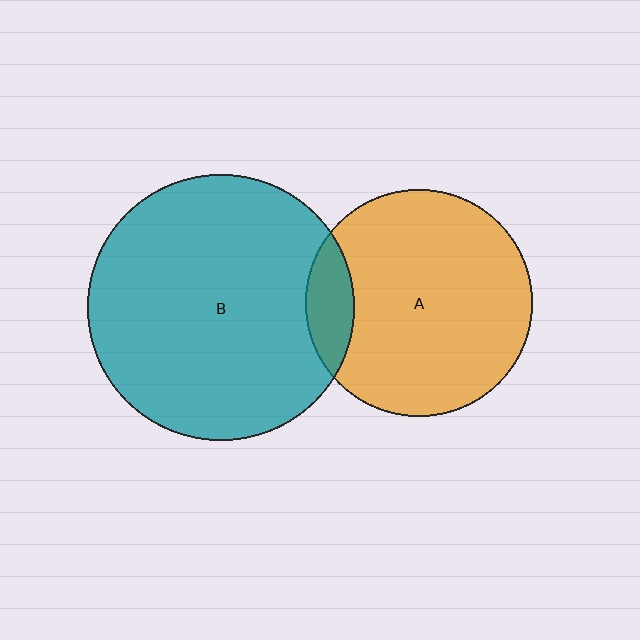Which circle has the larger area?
Circle B (teal).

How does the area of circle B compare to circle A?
Approximately 1.4 times.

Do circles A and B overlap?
Yes.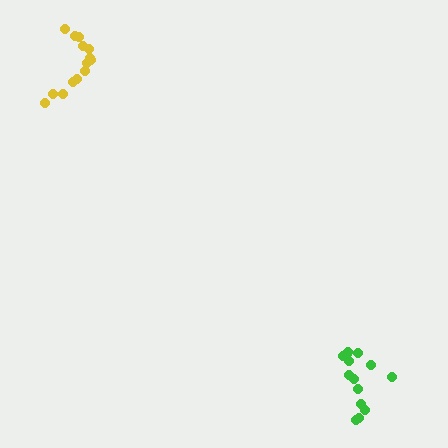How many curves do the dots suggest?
There are 2 distinct paths.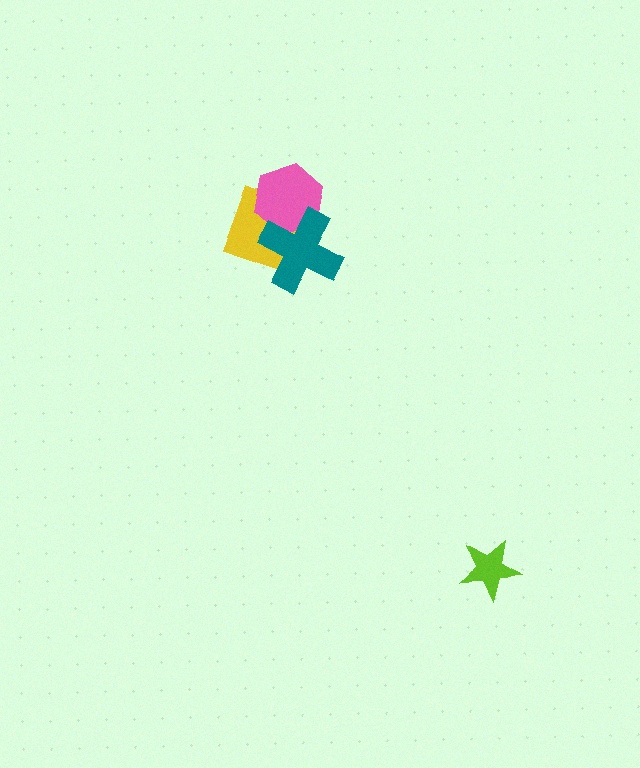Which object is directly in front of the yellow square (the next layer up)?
The pink hexagon is directly in front of the yellow square.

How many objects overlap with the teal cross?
2 objects overlap with the teal cross.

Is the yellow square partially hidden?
Yes, it is partially covered by another shape.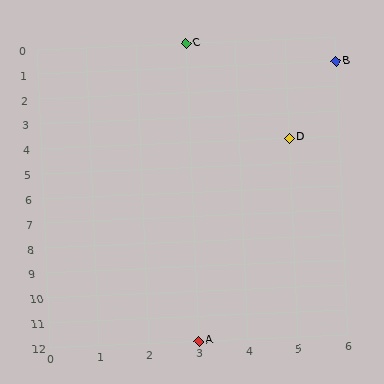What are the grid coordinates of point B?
Point B is at grid coordinates (6, 1).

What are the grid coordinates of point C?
Point C is at grid coordinates (3, 0).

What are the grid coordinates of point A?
Point A is at grid coordinates (3, 12).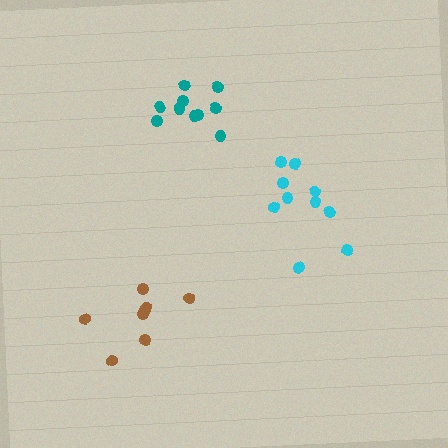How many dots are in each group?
Group 1: 10 dots, Group 2: 10 dots, Group 3: 8 dots (28 total).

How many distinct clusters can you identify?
There are 3 distinct clusters.